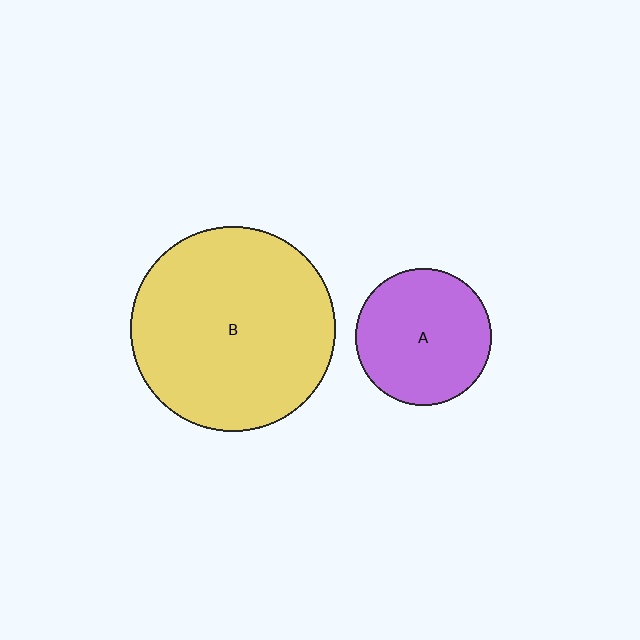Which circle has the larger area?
Circle B (yellow).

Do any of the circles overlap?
No, none of the circles overlap.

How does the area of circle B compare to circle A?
Approximately 2.3 times.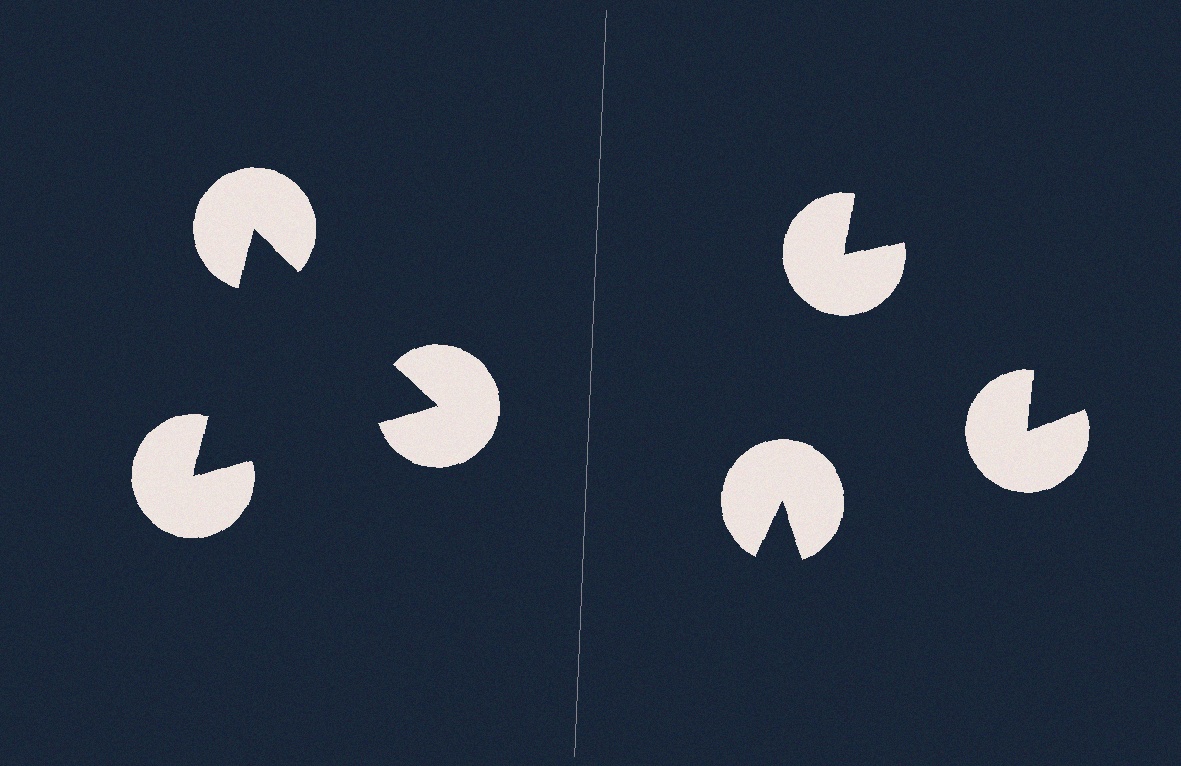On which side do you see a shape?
An illusory triangle appears on the left side. On the right side the wedge cuts are rotated, so no coherent shape forms.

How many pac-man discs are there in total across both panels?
6 — 3 on each side.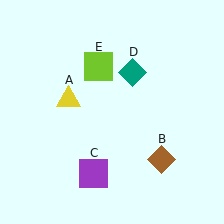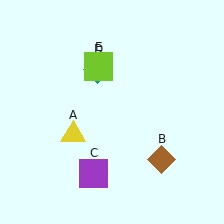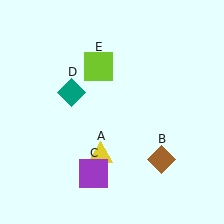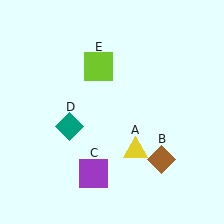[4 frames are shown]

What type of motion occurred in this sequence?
The yellow triangle (object A), teal diamond (object D) rotated counterclockwise around the center of the scene.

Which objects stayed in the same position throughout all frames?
Brown diamond (object B) and purple square (object C) and lime square (object E) remained stationary.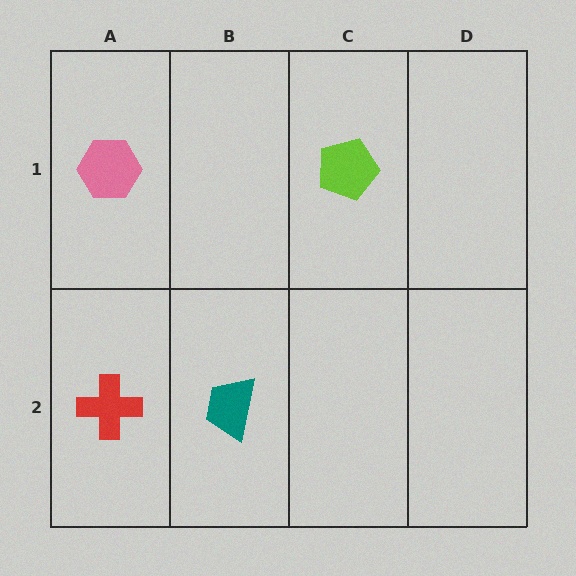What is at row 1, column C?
A lime pentagon.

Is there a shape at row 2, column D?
No, that cell is empty.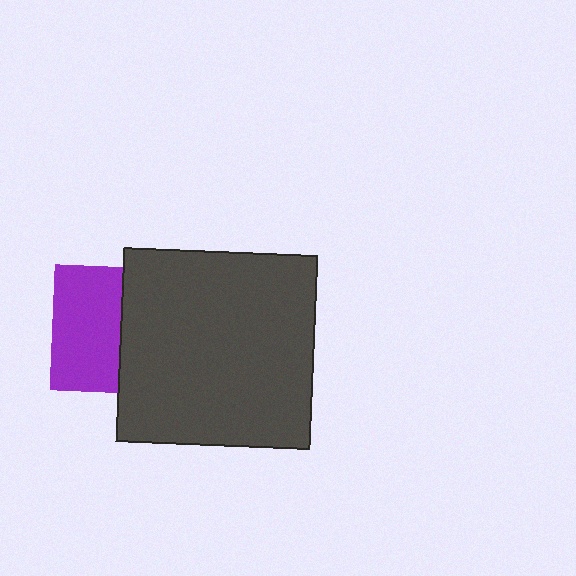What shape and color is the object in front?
The object in front is a dark gray square.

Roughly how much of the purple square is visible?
About half of it is visible (roughly 53%).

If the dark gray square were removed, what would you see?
You would see the complete purple square.